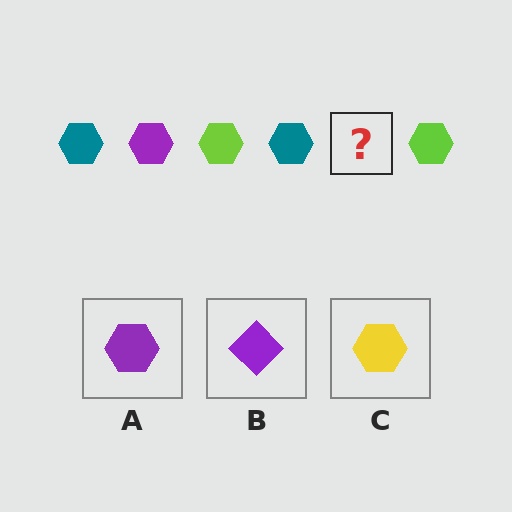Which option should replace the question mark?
Option A.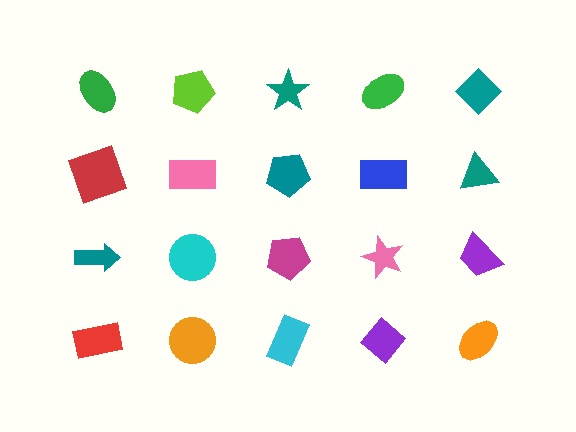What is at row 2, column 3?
A teal pentagon.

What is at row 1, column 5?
A teal diamond.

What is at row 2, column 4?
A blue rectangle.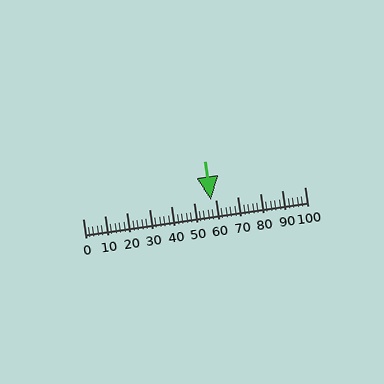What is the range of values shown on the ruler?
The ruler shows values from 0 to 100.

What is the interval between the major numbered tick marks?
The major tick marks are spaced 10 units apart.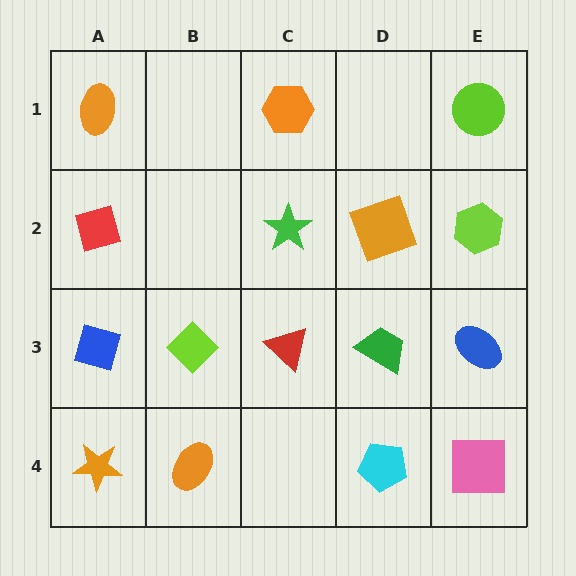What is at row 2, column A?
A red square.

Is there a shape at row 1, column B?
No, that cell is empty.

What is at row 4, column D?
A cyan pentagon.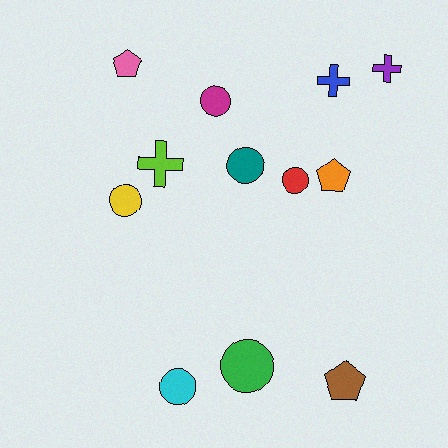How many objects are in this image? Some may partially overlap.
There are 12 objects.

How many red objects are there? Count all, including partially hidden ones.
There is 1 red object.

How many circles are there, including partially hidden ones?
There are 6 circles.